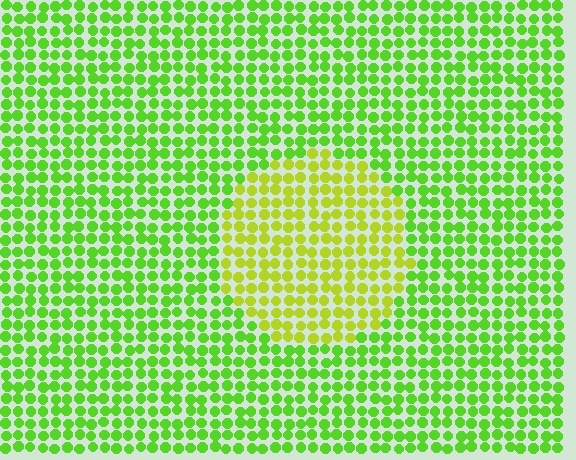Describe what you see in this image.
The image is filled with small lime elements in a uniform arrangement. A circle-shaped region is visible where the elements are tinted to a slightly different hue, forming a subtle color boundary.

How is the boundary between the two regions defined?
The boundary is defined purely by a slight shift in hue (about 32 degrees). Spacing, size, and orientation are identical on both sides.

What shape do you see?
I see a circle.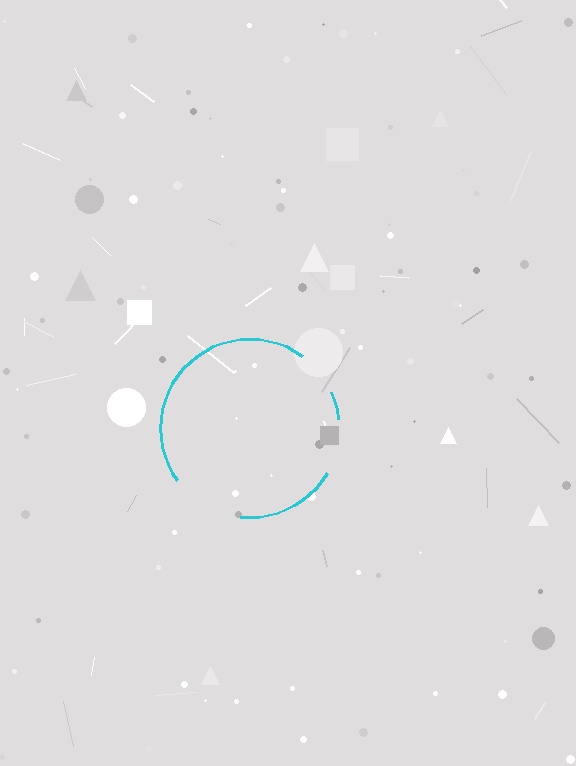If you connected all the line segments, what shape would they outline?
They would outline a circle.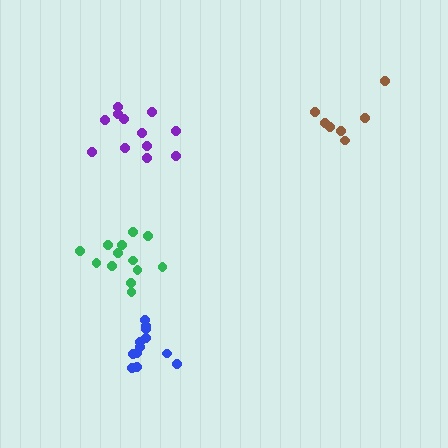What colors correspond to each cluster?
The clusters are colored: brown, purple, green, blue.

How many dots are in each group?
Group 1: 8 dots, Group 2: 12 dots, Group 3: 13 dots, Group 4: 12 dots (45 total).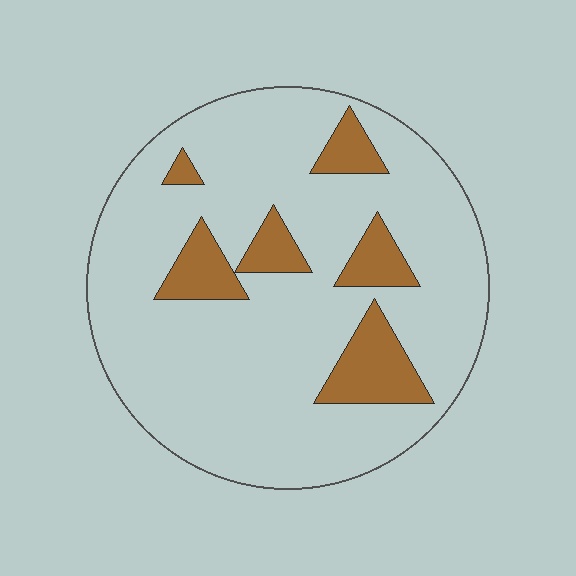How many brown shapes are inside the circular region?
6.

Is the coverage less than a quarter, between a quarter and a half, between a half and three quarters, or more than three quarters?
Less than a quarter.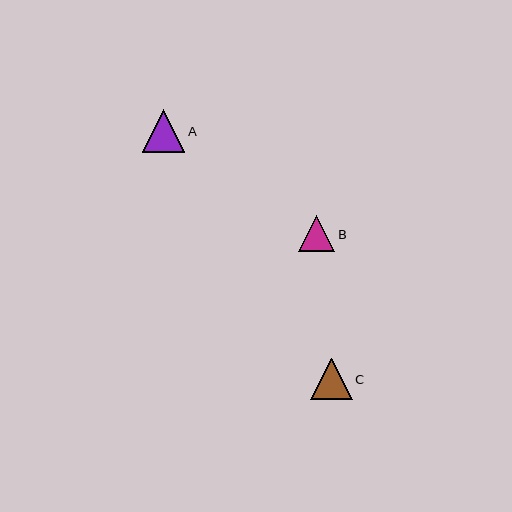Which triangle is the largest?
Triangle A is the largest with a size of approximately 42 pixels.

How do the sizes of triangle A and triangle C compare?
Triangle A and triangle C are approximately the same size.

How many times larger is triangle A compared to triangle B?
Triangle A is approximately 1.2 times the size of triangle B.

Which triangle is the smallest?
Triangle B is the smallest with a size of approximately 37 pixels.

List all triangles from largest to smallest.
From largest to smallest: A, C, B.